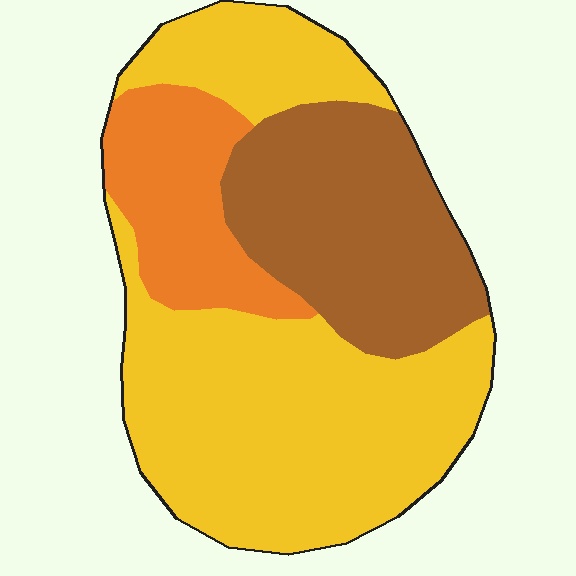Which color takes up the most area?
Yellow, at roughly 55%.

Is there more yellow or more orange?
Yellow.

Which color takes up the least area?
Orange, at roughly 15%.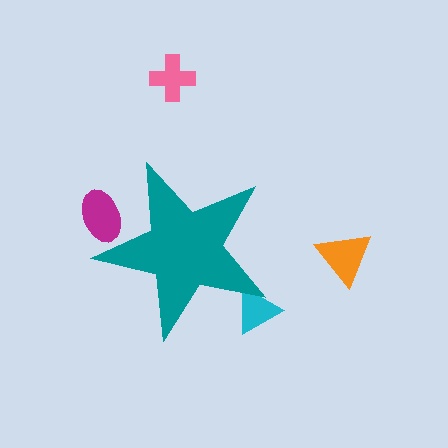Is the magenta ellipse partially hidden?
Yes, the magenta ellipse is partially hidden behind the teal star.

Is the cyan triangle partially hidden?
Yes, the cyan triangle is partially hidden behind the teal star.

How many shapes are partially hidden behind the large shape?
2 shapes are partially hidden.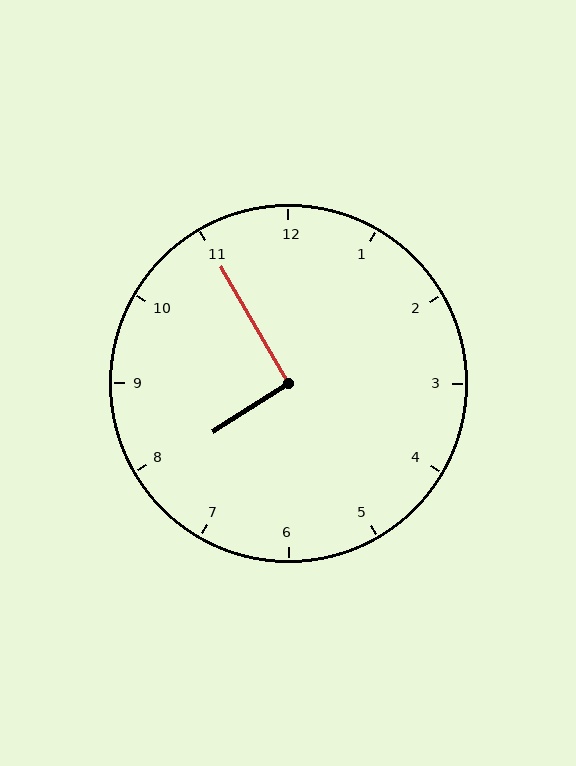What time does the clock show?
7:55.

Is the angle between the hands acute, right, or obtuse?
It is right.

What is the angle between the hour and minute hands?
Approximately 92 degrees.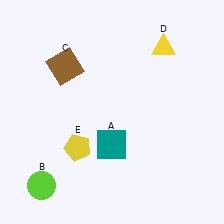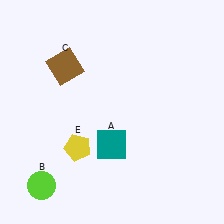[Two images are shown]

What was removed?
The yellow triangle (D) was removed in Image 2.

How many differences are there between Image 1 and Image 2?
There is 1 difference between the two images.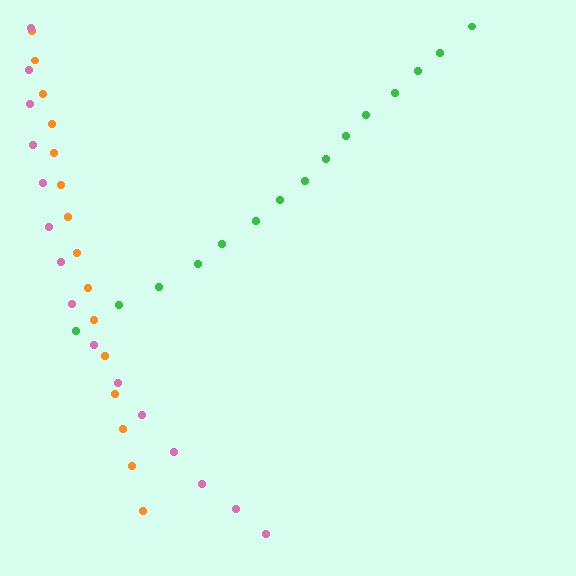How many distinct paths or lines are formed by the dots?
There are 3 distinct paths.